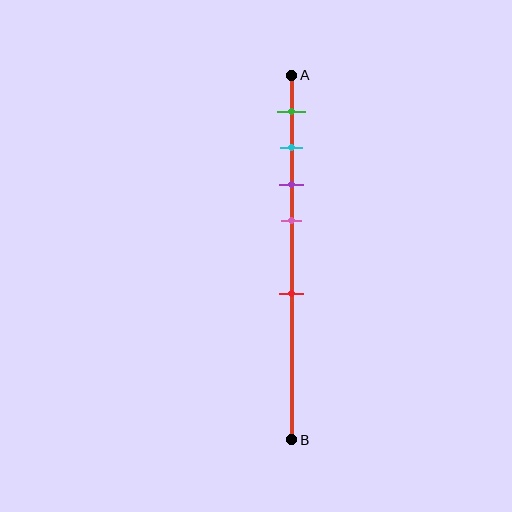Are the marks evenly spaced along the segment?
No, the marks are not evenly spaced.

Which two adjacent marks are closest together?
The cyan and purple marks are the closest adjacent pair.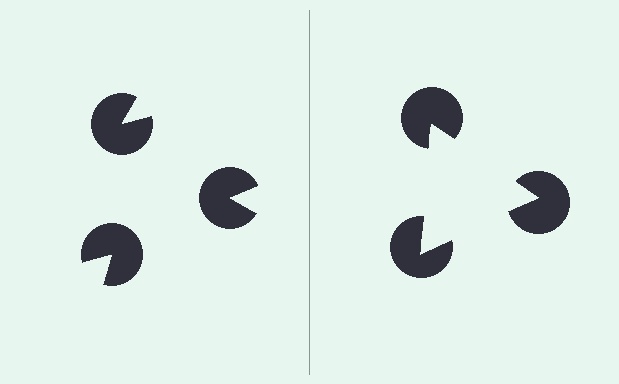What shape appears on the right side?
An illusory triangle.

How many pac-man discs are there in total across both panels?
6 — 3 on each side.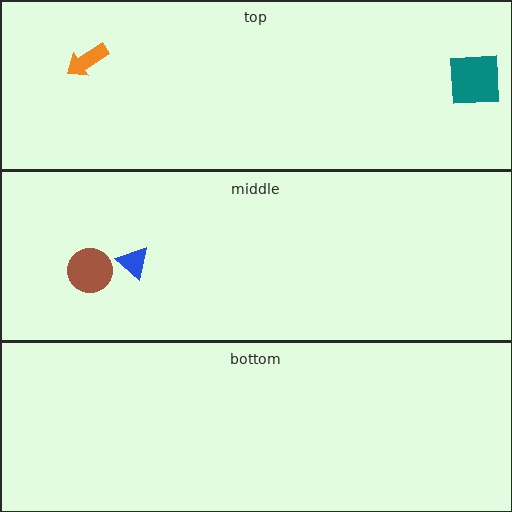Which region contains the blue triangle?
The middle region.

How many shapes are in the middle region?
2.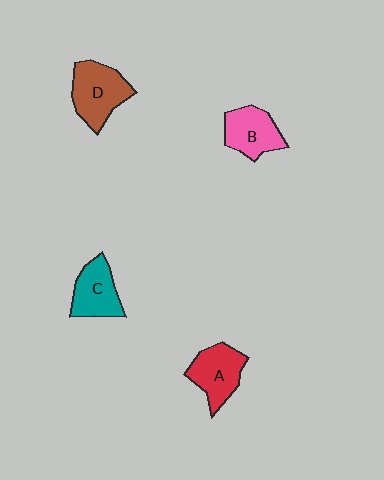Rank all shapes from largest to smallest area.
From largest to smallest: D (brown), A (red), B (pink), C (teal).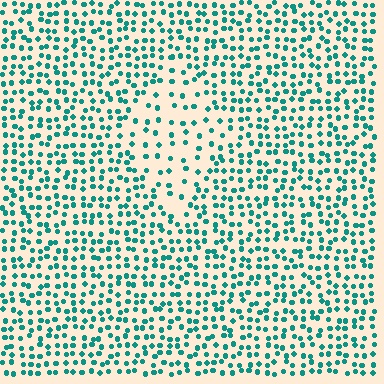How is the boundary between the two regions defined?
The boundary is defined by a change in element density (approximately 2.1x ratio). All elements are the same color, size, and shape.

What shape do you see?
I see a diamond.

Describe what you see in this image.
The image contains small teal elements arranged at two different densities. A diamond-shaped region is visible where the elements are less densely packed than the surrounding area.